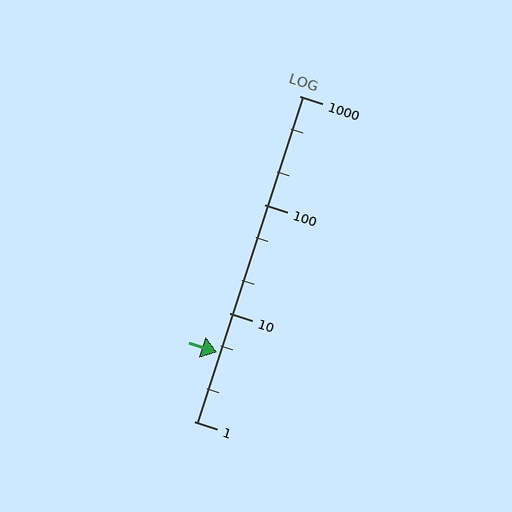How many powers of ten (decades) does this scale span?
The scale spans 3 decades, from 1 to 1000.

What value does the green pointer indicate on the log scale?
The pointer indicates approximately 4.3.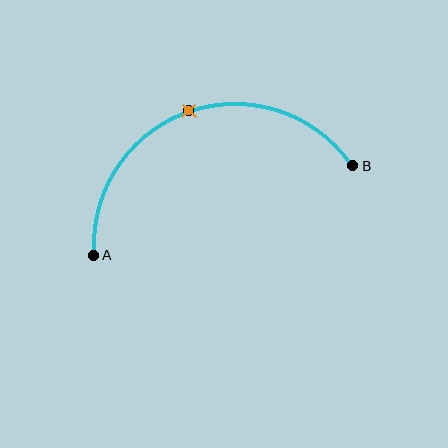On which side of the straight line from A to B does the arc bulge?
The arc bulges above the straight line connecting A and B.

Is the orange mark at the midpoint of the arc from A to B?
Yes. The orange mark lies on the arc at equal arc-length from both A and B — it is the arc midpoint.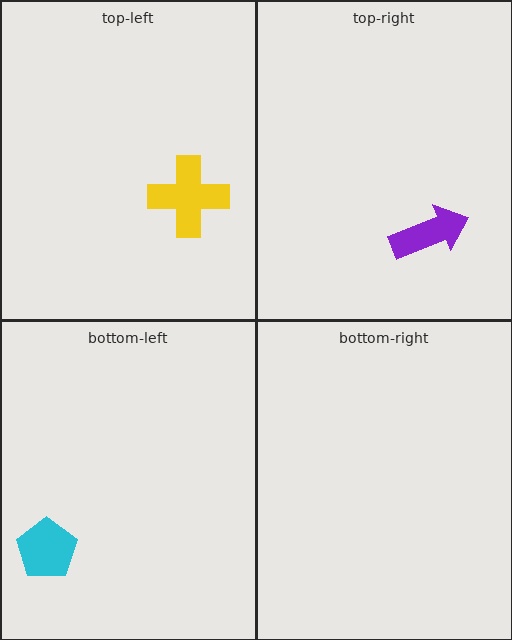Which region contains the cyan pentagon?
The bottom-left region.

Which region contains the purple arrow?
The top-right region.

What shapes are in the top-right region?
The purple arrow.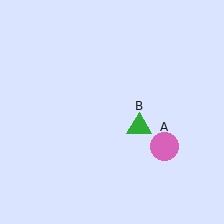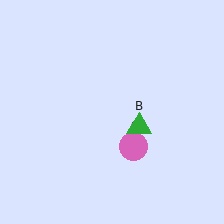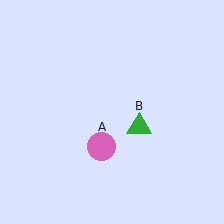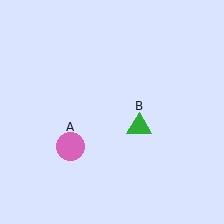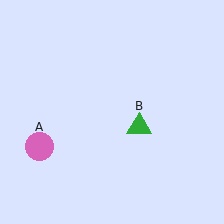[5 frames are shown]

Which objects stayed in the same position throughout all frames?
Green triangle (object B) remained stationary.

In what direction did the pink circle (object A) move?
The pink circle (object A) moved left.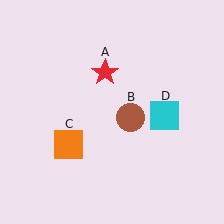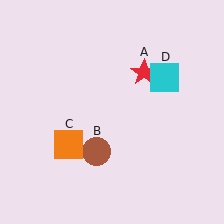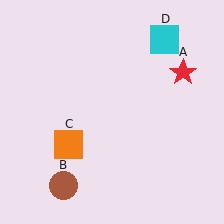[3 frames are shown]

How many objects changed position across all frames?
3 objects changed position: red star (object A), brown circle (object B), cyan square (object D).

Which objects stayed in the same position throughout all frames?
Orange square (object C) remained stationary.